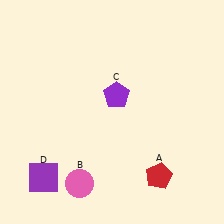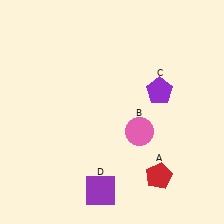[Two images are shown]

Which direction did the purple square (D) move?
The purple square (D) moved right.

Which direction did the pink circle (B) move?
The pink circle (B) moved right.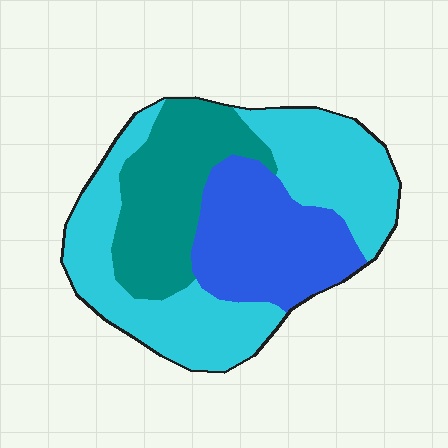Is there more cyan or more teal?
Cyan.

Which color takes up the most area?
Cyan, at roughly 45%.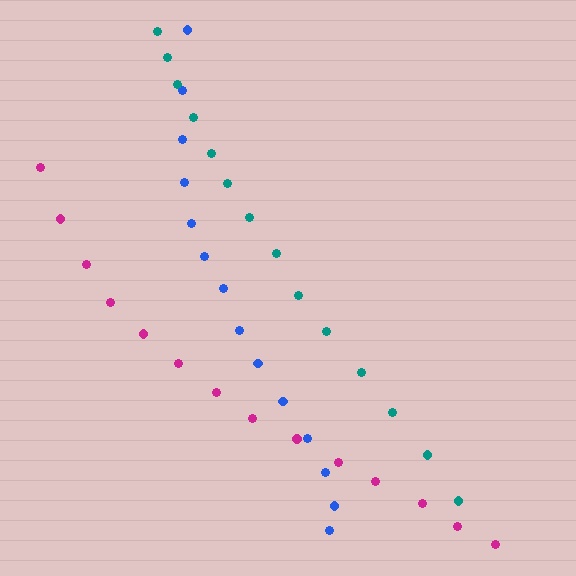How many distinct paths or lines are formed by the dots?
There are 3 distinct paths.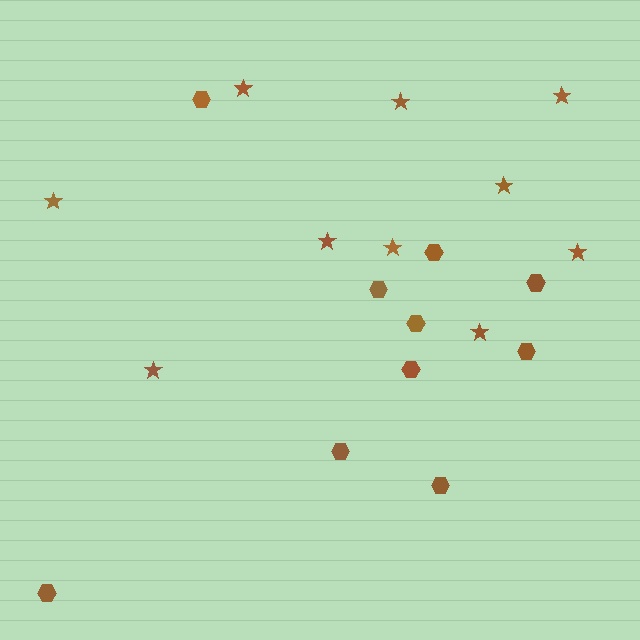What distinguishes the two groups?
There are 2 groups: one group of hexagons (10) and one group of stars (10).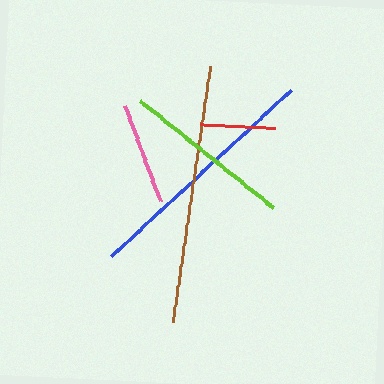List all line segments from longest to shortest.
From longest to shortest: brown, blue, lime, pink, red.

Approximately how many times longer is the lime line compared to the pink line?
The lime line is approximately 1.7 times the length of the pink line.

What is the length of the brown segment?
The brown segment is approximately 259 pixels long.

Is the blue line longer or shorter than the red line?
The blue line is longer than the red line.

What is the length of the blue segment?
The blue segment is approximately 245 pixels long.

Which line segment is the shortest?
The red line is the shortest at approximately 76 pixels.